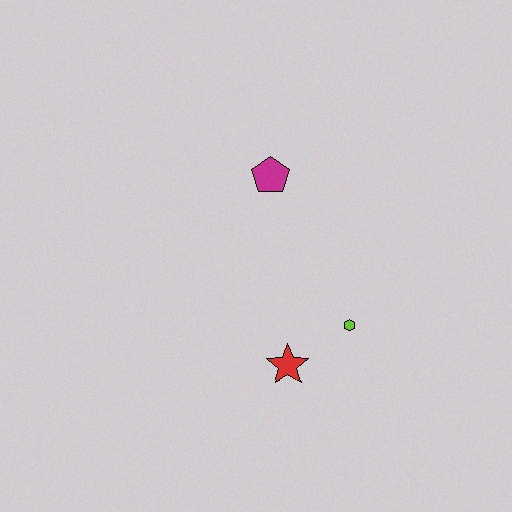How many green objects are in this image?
There are no green objects.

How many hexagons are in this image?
There is 1 hexagon.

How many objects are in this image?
There are 3 objects.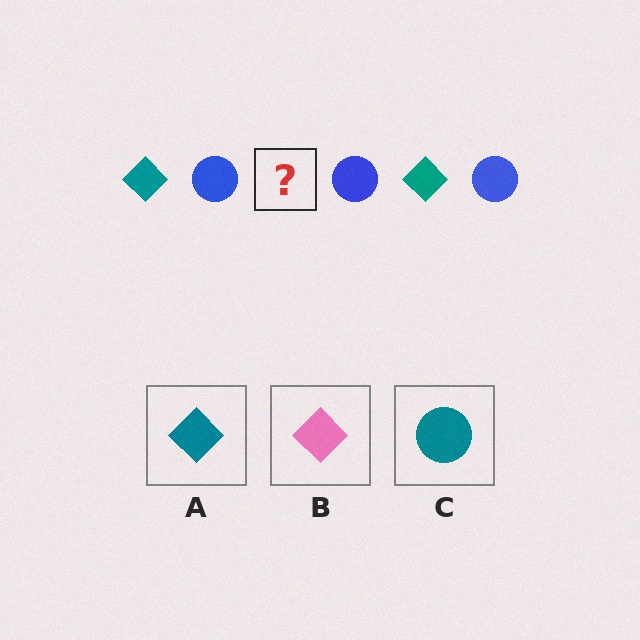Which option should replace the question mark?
Option A.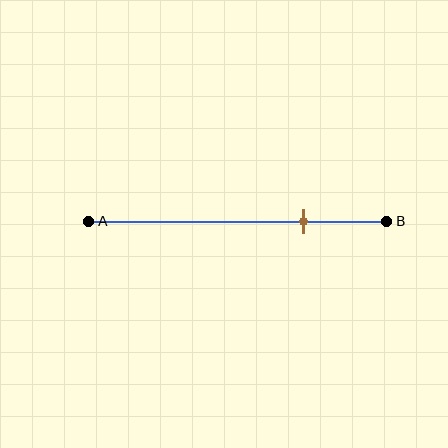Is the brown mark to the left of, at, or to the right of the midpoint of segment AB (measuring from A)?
The brown mark is to the right of the midpoint of segment AB.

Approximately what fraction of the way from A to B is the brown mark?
The brown mark is approximately 70% of the way from A to B.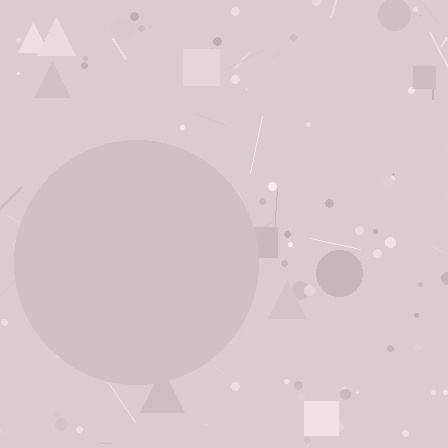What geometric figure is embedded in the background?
A circle is embedded in the background.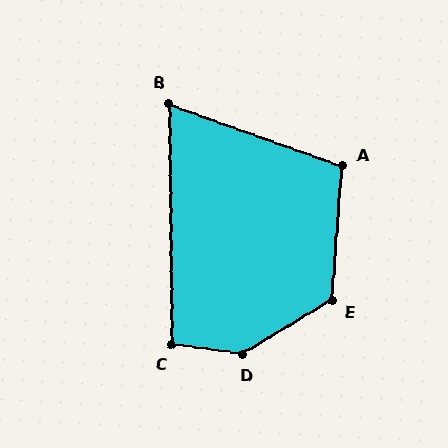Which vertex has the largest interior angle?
D, at approximately 141 degrees.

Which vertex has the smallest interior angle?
B, at approximately 70 degrees.